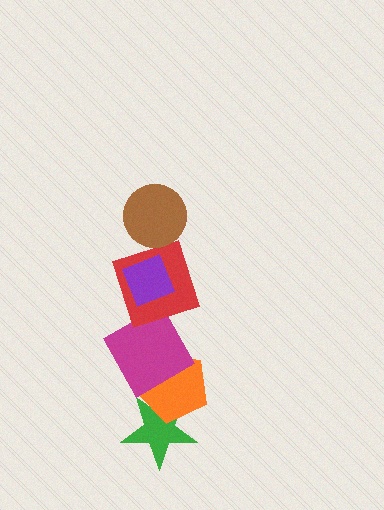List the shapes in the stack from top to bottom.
From top to bottom: the brown circle, the purple diamond, the red square, the magenta square, the orange pentagon, the green star.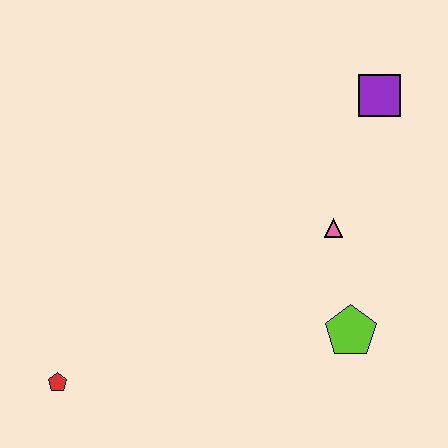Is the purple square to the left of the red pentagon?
No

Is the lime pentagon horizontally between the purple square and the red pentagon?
Yes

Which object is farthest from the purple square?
The red pentagon is farthest from the purple square.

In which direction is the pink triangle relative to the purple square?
The pink triangle is below the purple square.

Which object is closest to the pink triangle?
The lime pentagon is closest to the pink triangle.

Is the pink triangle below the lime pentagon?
No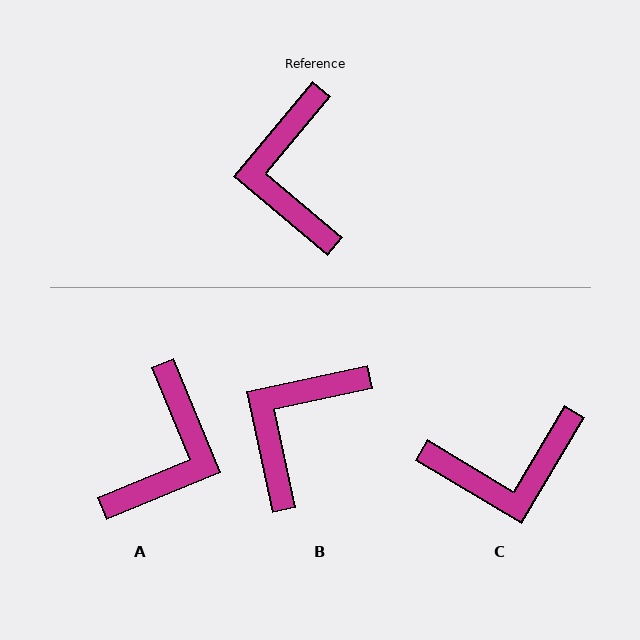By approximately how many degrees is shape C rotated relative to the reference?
Approximately 99 degrees counter-clockwise.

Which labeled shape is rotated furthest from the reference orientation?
A, about 152 degrees away.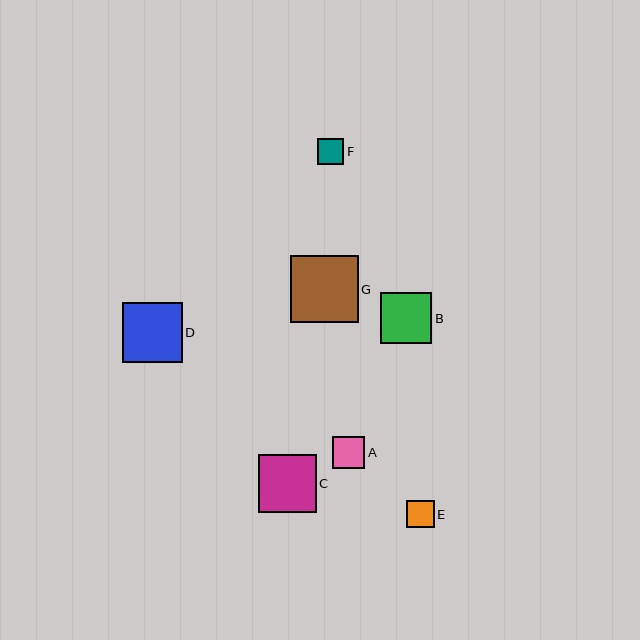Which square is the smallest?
Square F is the smallest with a size of approximately 26 pixels.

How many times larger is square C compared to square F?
Square C is approximately 2.2 times the size of square F.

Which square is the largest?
Square G is the largest with a size of approximately 67 pixels.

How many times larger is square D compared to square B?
Square D is approximately 1.2 times the size of square B.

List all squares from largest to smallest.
From largest to smallest: G, D, C, B, A, E, F.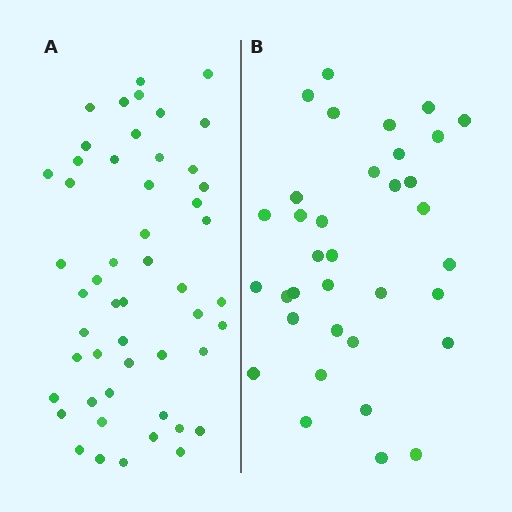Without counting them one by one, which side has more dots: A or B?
Region A (the left region) has more dots.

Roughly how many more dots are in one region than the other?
Region A has approximately 15 more dots than region B.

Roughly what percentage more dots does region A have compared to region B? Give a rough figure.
About 45% more.